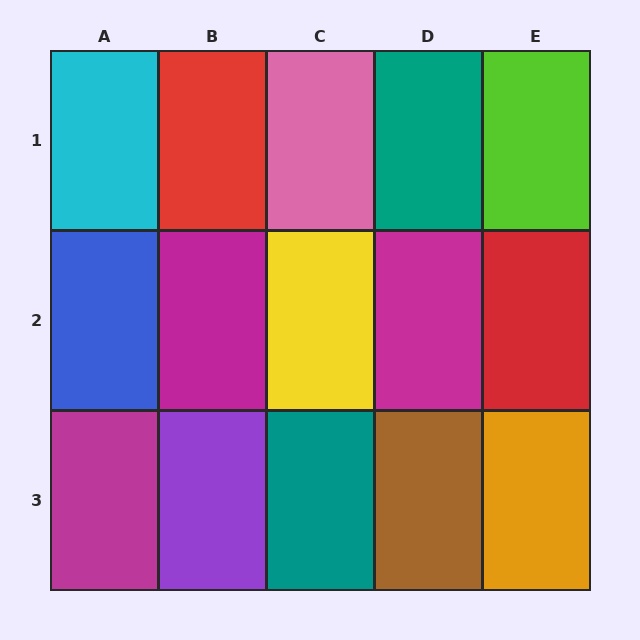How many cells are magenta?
3 cells are magenta.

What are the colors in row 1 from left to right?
Cyan, red, pink, teal, lime.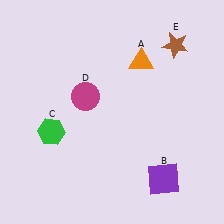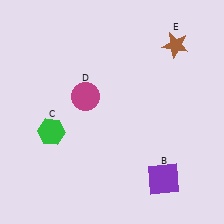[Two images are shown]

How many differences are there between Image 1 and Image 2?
There is 1 difference between the two images.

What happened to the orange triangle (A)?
The orange triangle (A) was removed in Image 2. It was in the top-right area of Image 1.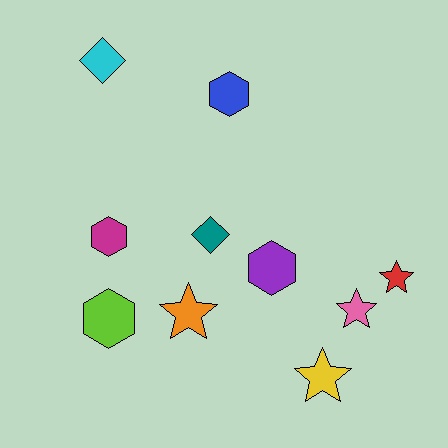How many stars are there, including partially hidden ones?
There are 4 stars.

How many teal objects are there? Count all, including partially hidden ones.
There is 1 teal object.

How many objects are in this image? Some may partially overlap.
There are 10 objects.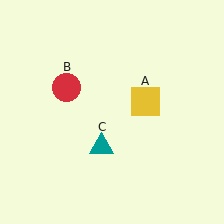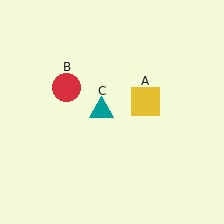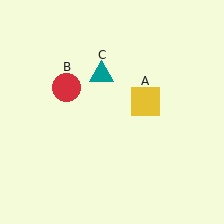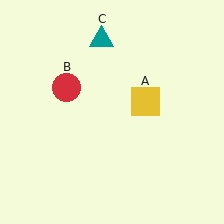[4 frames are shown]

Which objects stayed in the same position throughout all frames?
Yellow square (object A) and red circle (object B) remained stationary.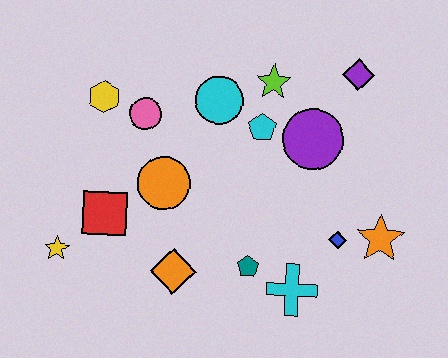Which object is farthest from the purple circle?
The yellow star is farthest from the purple circle.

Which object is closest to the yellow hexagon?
The pink circle is closest to the yellow hexagon.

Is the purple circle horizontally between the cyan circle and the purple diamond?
Yes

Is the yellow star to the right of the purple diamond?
No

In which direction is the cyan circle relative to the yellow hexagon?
The cyan circle is to the right of the yellow hexagon.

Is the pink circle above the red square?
Yes